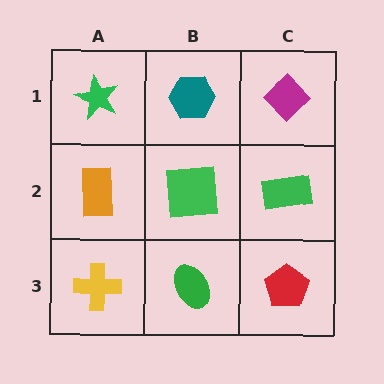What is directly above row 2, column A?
A green star.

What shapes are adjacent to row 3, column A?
An orange rectangle (row 2, column A), a green ellipse (row 3, column B).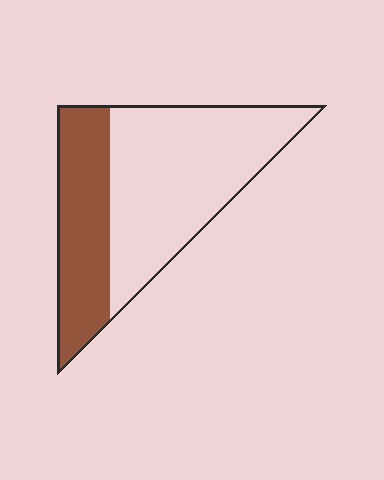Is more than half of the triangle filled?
No.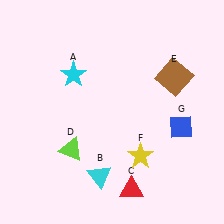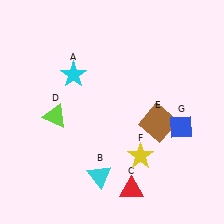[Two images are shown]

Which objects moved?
The objects that moved are: the lime triangle (D), the brown square (E).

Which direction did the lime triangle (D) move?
The lime triangle (D) moved up.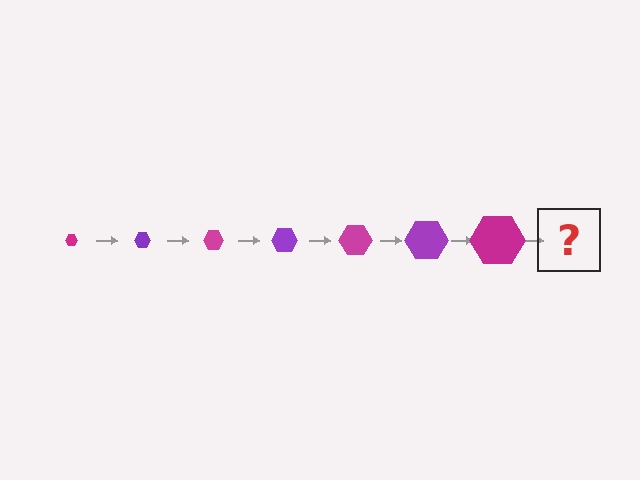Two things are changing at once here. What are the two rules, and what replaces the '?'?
The two rules are that the hexagon grows larger each step and the color cycles through magenta and purple. The '?' should be a purple hexagon, larger than the previous one.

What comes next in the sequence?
The next element should be a purple hexagon, larger than the previous one.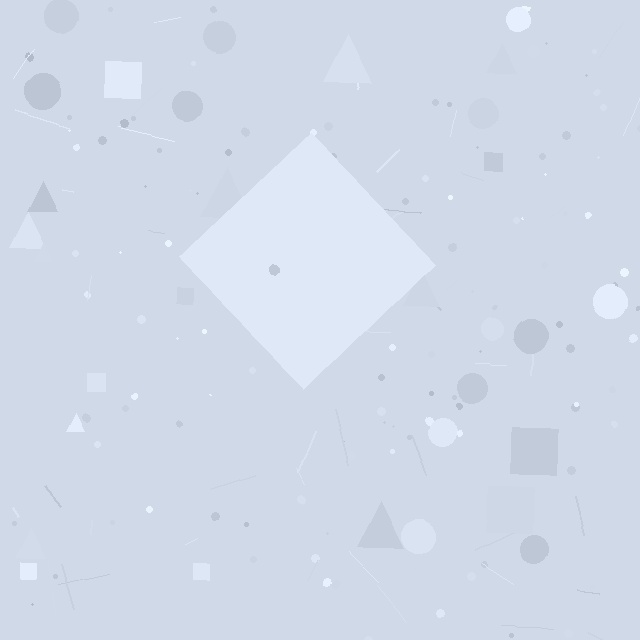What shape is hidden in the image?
A diamond is hidden in the image.